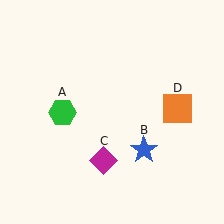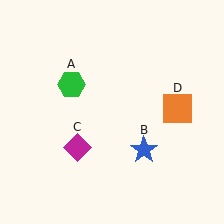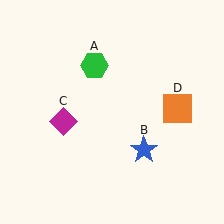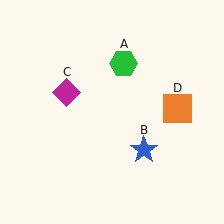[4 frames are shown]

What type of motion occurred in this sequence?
The green hexagon (object A), magenta diamond (object C) rotated clockwise around the center of the scene.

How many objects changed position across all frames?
2 objects changed position: green hexagon (object A), magenta diamond (object C).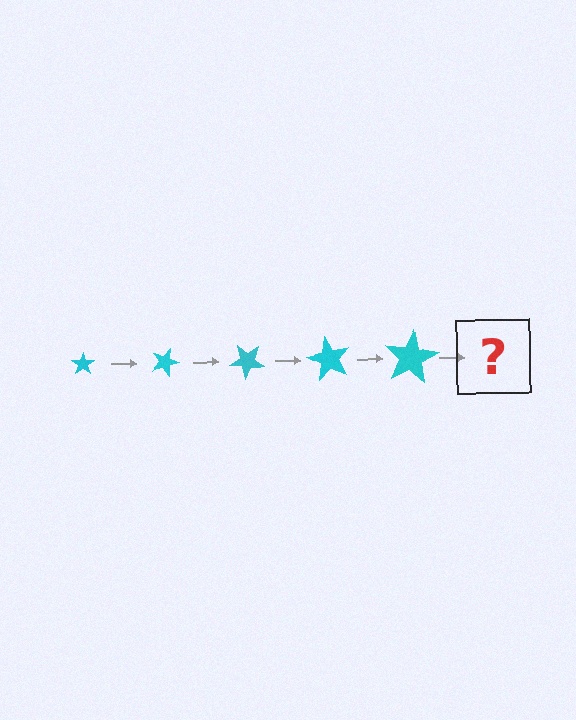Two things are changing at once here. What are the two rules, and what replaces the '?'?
The two rules are that the star grows larger each step and it rotates 20 degrees each step. The '?' should be a star, larger than the previous one and rotated 100 degrees from the start.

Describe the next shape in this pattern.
It should be a star, larger than the previous one and rotated 100 degrees from the start.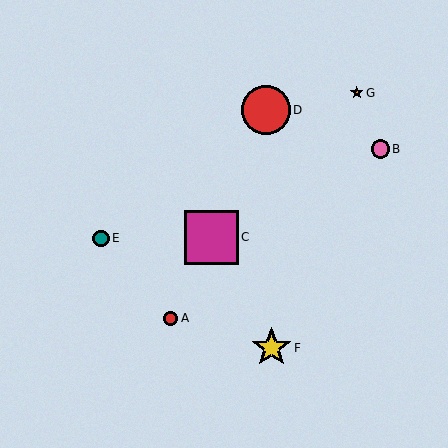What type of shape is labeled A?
Shape A is a red circle.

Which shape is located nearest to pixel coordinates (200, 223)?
The magenta square (labeled C) at (212, 237) is nearest to that location.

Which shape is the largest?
The magenta square (labeled C) is the largest.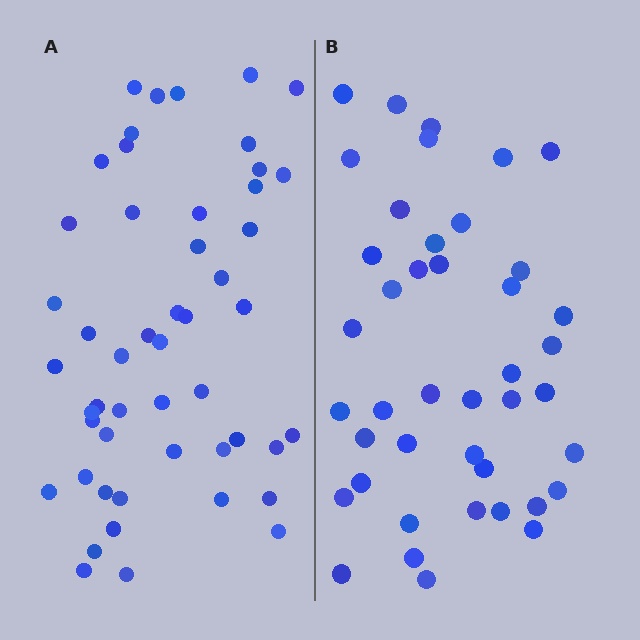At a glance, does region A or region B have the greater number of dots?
Region A (the left region) has more dots.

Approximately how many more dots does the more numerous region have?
Region A has roughly 8 or so more dots than region B.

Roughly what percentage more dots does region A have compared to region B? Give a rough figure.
About 20% more.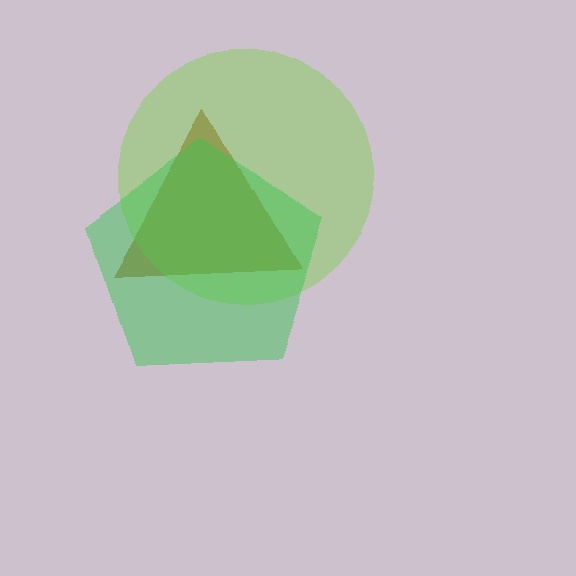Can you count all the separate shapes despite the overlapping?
Yes, there are 3 separate shapes.